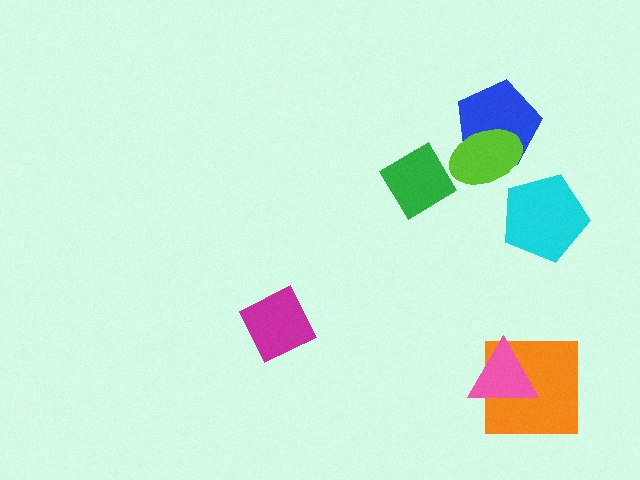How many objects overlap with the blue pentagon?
1 object overlaps with the blue pentagon.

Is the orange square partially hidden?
Yes, it is partially covered by another shape.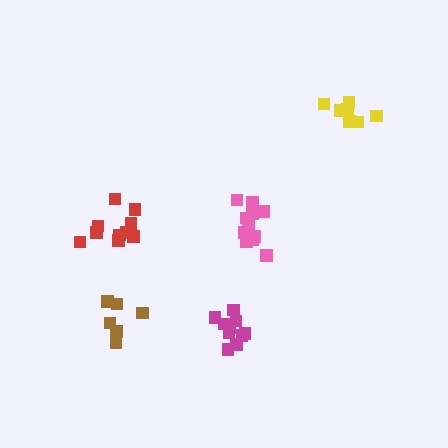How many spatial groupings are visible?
There are 5 spatial groupings.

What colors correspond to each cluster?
The clusters are colored: pink, brown, yellow, red, magenta.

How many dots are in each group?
Group 1: 12 dots, Group 2: 6 dots, Group 3: 8 dots, Group 4: 10 dots, Group 5: 11 dots (47 total).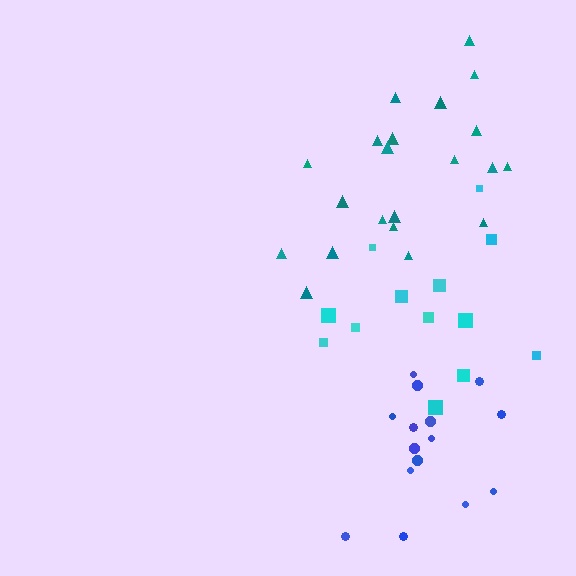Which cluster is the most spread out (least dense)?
Cyan.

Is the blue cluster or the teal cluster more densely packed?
Blue.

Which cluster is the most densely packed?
Blue.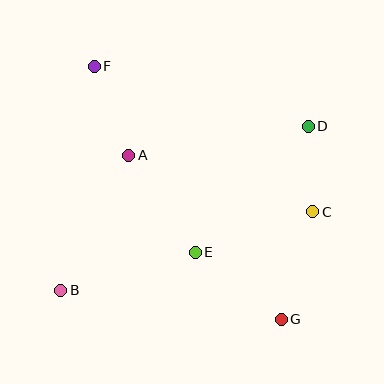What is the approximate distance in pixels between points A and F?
The distance between A and F is approximately 96 pixels.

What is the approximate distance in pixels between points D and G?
The distance between D and G is approximately 195 pixels.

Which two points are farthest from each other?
Points F and G are farthest from each other.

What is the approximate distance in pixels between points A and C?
The distance between A and C is approximately 193 pixels.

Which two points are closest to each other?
Points C and D are closest to each other.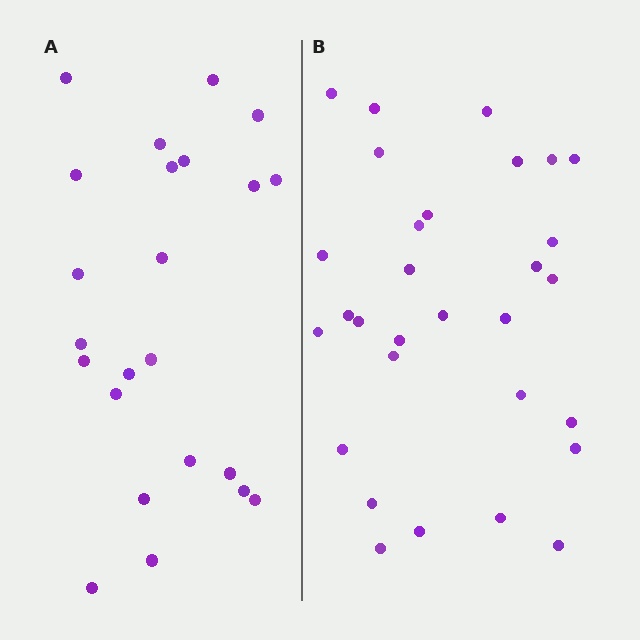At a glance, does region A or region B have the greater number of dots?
Region B (the right region) has more dots.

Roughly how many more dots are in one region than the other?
Region B has roughly 8 or so more dots than region A.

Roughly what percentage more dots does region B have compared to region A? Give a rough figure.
About 30% more.